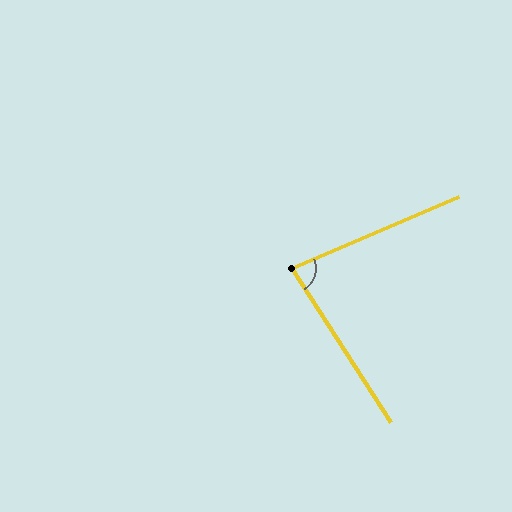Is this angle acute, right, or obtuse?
It is acute.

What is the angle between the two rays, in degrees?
Approximately 81 degrees.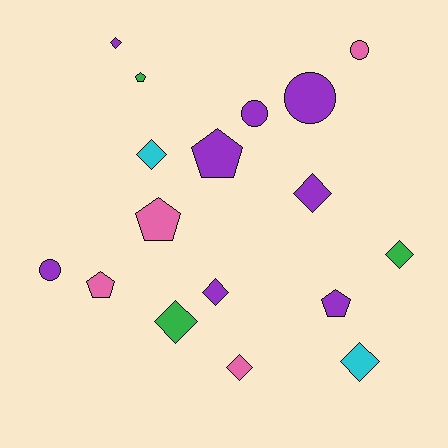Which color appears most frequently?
Purple, with 8 objects.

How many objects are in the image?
There are 17 objects.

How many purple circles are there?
There are 3 purple circles.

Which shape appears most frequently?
Diamond, with 8 objects.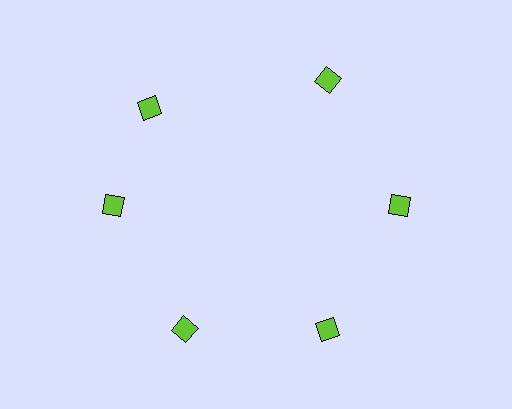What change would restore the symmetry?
The symmetry would be restored by rotating it back into even spacing with its neighbors so that all 6 diamonds sit at equal angles and equal distance from the center.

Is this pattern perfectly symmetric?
No. The 6 lime diamonds are arranged in a ring, but one element near the 11 o'clock position is rotated out of alignment along the ring, breaking the 6-fold rotational symmetry.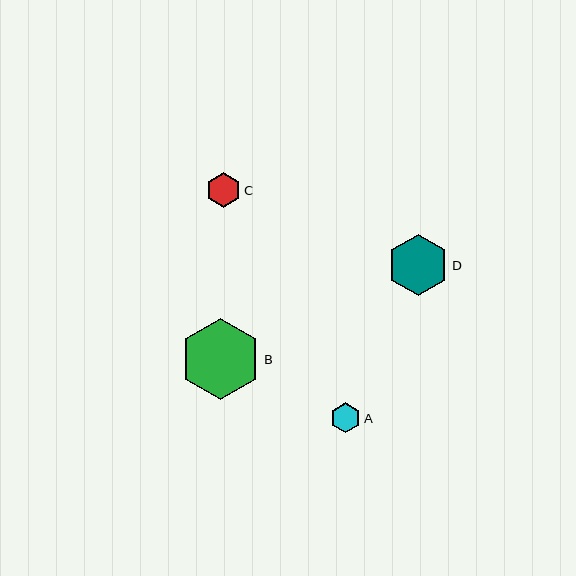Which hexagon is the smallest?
Hexagon A is the smallest with a size of approximately 30 pixels.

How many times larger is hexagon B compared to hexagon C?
Hexagon B is approximately 2.3 times the size of hexagon C.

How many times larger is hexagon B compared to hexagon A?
Hexagon B is approximately 2.7 times the size of hexagon A.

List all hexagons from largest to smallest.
From largest to smallest: B, D, C, A.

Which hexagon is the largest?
Hexagon B is the largest with a size of approximately 81 pixels.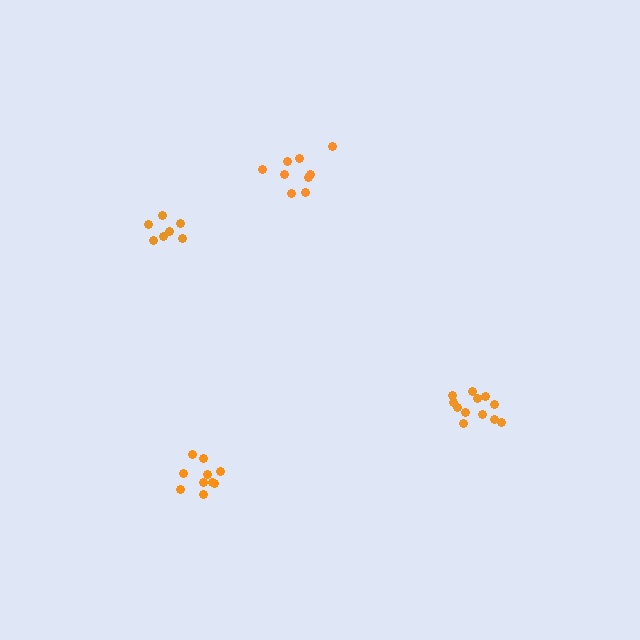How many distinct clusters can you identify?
There are 4 distinct clusters.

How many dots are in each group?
Group 1: 12 dots, Group 2: 10 dots, Group 3: 7 dots, Group 4: 9 dots (38 total).